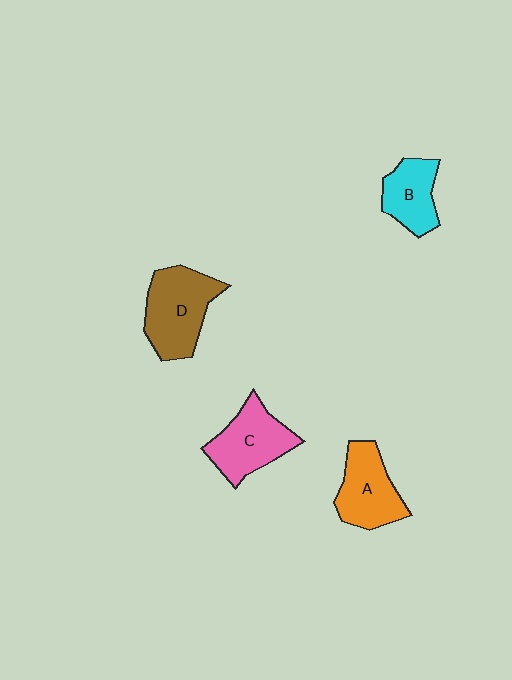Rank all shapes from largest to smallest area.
From largest to smallest: D (brown), C (pink), A (orange), B (cyan).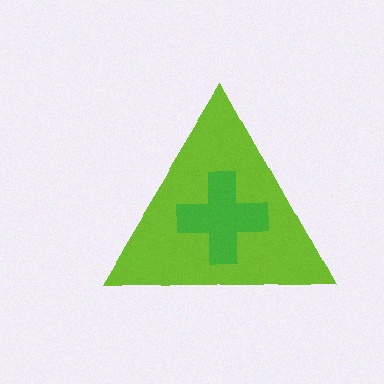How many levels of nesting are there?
2.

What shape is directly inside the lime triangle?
The green cross.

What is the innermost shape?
The green cross.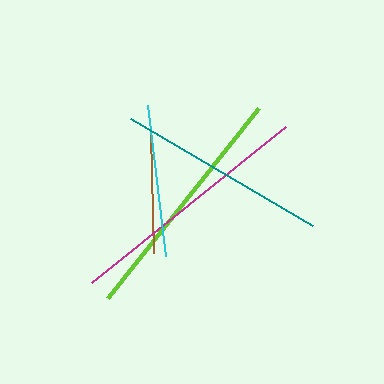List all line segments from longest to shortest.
From longest to shortest: magenta, lime, teal, cyan, brown.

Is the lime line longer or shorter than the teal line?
The lime line is longer than the teal line.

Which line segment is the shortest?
The brown line is the shortest at approximately 119 pixels.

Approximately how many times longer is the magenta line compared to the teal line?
The magenta line is approximately 1.2 times the length of the teal line.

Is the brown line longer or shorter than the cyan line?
The cyan line is longer than the brown line.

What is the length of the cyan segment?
The cyan segment is approximately 152 pixels long.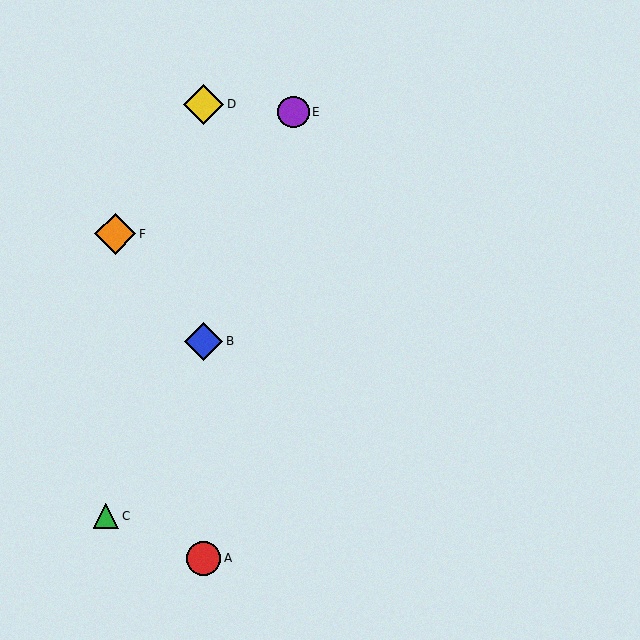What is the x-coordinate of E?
Object E is at x≈293.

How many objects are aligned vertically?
3 objects (A, B, D) are aligned vertically.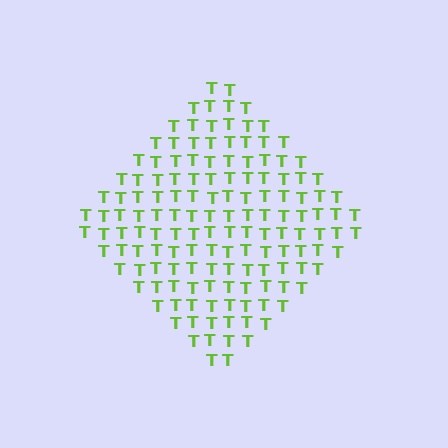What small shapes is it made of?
It is made of small letter T's.